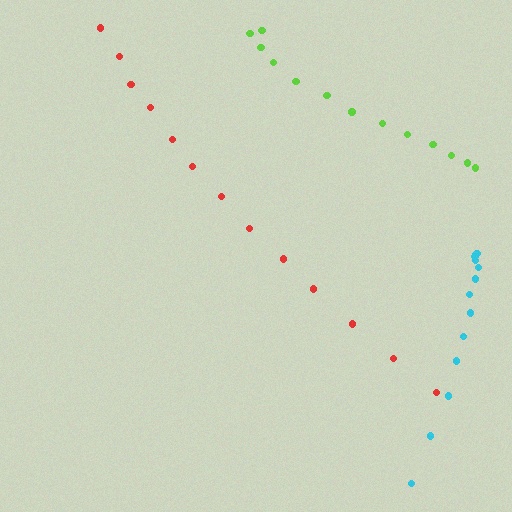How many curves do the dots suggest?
There are 3 distinct paths.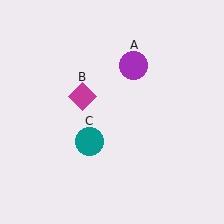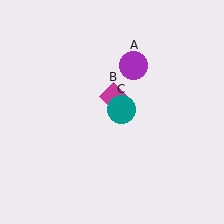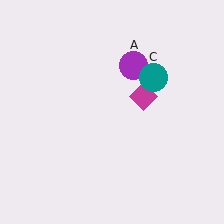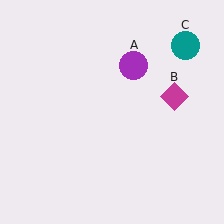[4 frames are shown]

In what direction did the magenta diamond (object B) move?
The magenta diamond (object B) moved right.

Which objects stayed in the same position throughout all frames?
Purple circle (object A) remained stationary.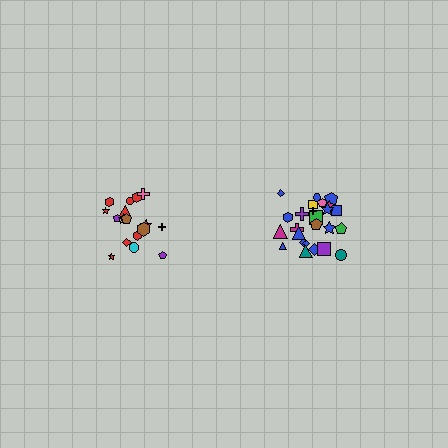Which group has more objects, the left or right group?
The right group.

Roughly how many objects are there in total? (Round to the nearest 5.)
Roughly 45 objects in total.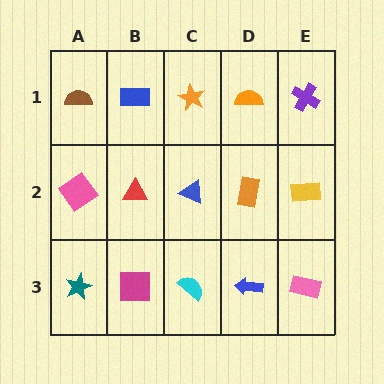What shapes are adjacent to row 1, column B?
A red triangle (row 2, column B), a brown semicircle (row 1, column A), an orange star (row 1, column C).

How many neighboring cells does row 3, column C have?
3.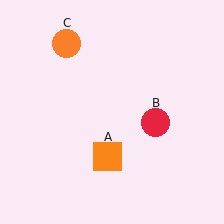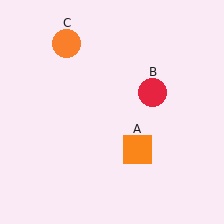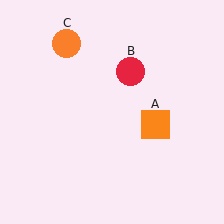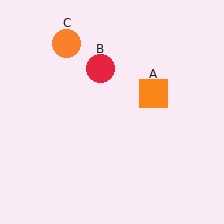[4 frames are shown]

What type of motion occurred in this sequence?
The orange square (object A), red circle (object B) rotated counterclockwise around the center of the scene.